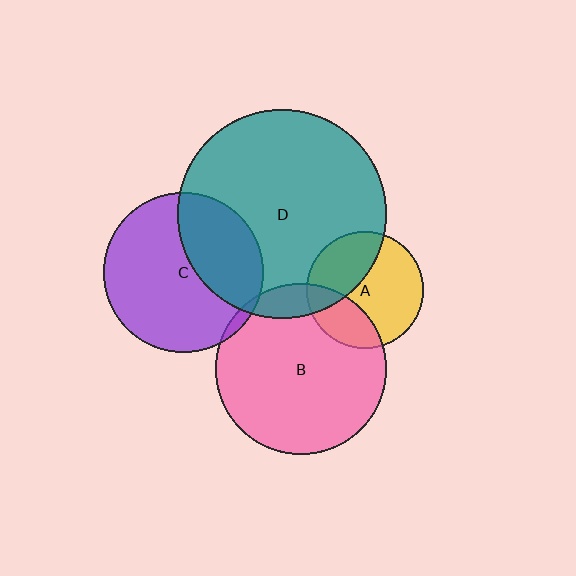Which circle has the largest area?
Circle D (teal).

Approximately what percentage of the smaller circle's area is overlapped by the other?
Approximately 5%.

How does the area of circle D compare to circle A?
Approximately 3.2 times.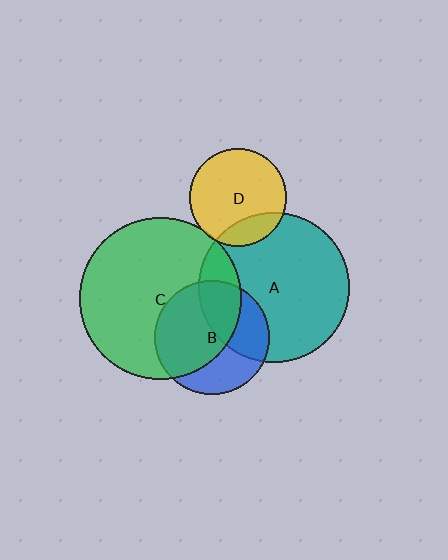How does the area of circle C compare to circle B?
Approximately 2.0 times.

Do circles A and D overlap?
Yes.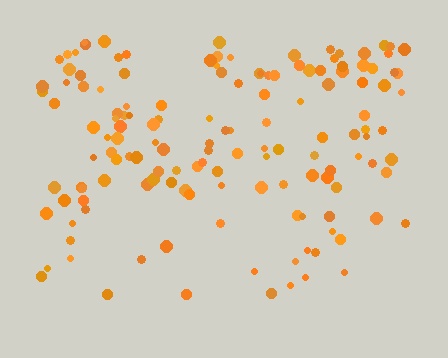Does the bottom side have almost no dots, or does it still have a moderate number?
Still a moderate number, just noticeably fewer than the top.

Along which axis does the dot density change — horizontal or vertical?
Vertical.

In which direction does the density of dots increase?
From bottom to top, with the top side densest.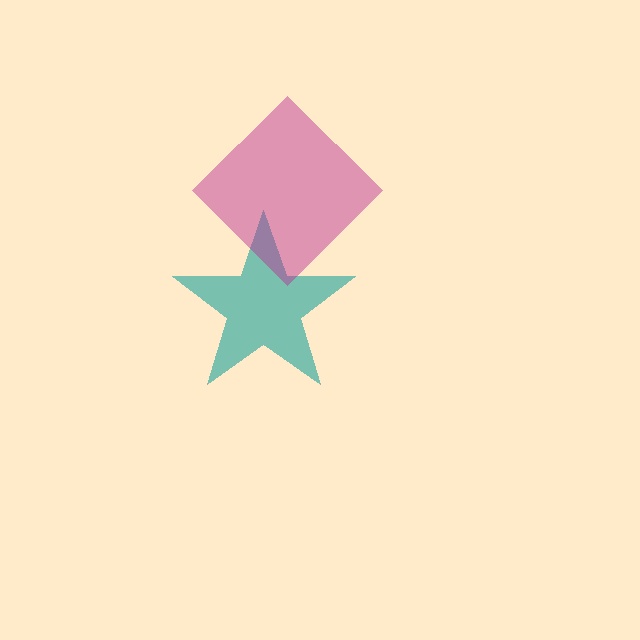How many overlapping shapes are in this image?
There are 2 overlapping shapes in the image.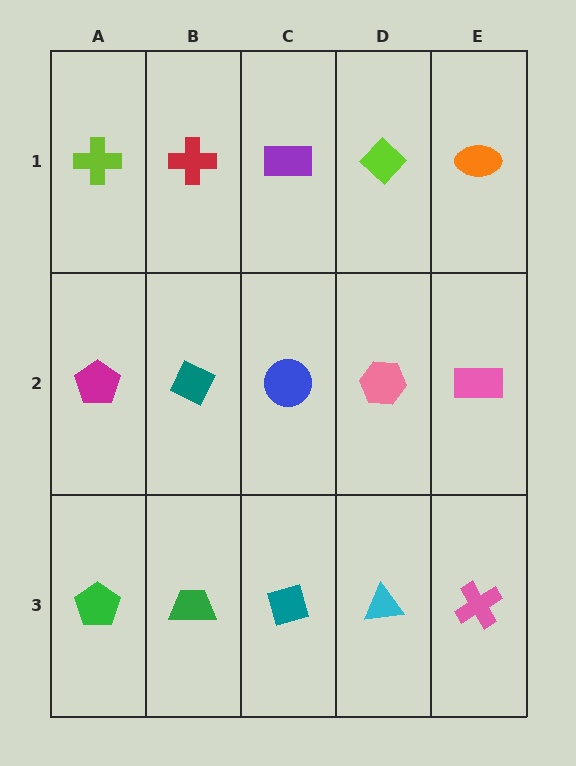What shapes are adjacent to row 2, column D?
A lime diamond (row 1, column D), a cyan triangle (row 3, column D), a blue circle (row 2, column C), a pink rectangle (row 2, column E).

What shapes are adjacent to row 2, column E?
An orange ellipse (row 1, column E), a pink cross (row 3, column E), a pink hexagon (row 2, column D).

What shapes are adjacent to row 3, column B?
A teal diamond (row 2, column B), a green pentagon (row 3, column A), a teal diamond (row 3, column C).